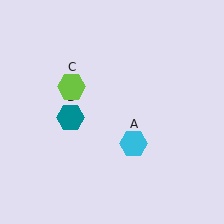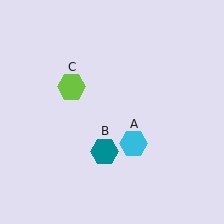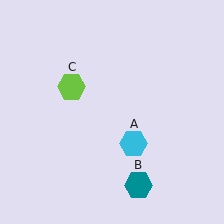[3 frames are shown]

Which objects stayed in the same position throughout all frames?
Cyan hexagon (object A) and lime hexagon (object C) remained stationary.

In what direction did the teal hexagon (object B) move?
The teal hexagon (object B) moved down and to the right.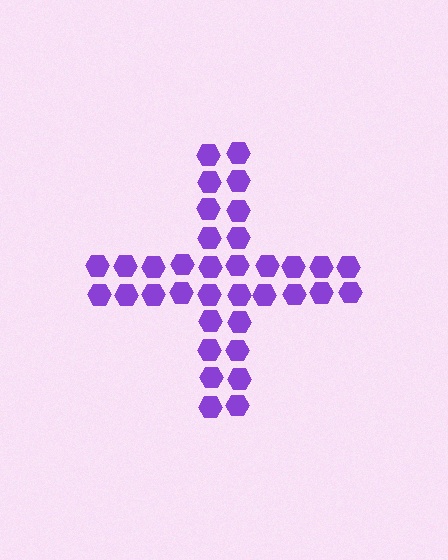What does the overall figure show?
The overall figure shows a cross.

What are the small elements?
The small elements are hexagons.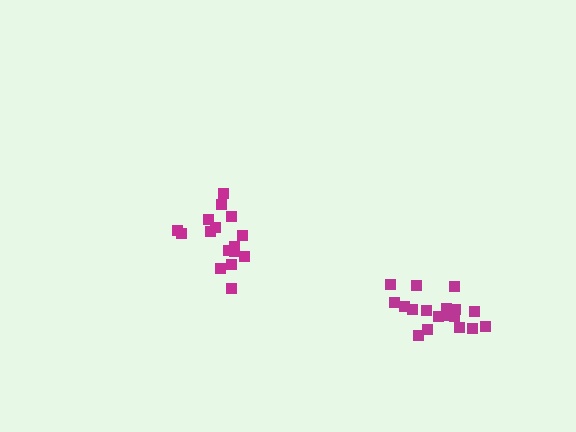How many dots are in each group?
Group 1: 16 dots, Group 2: 19 dots (35 total).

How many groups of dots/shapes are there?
There are 2 groups.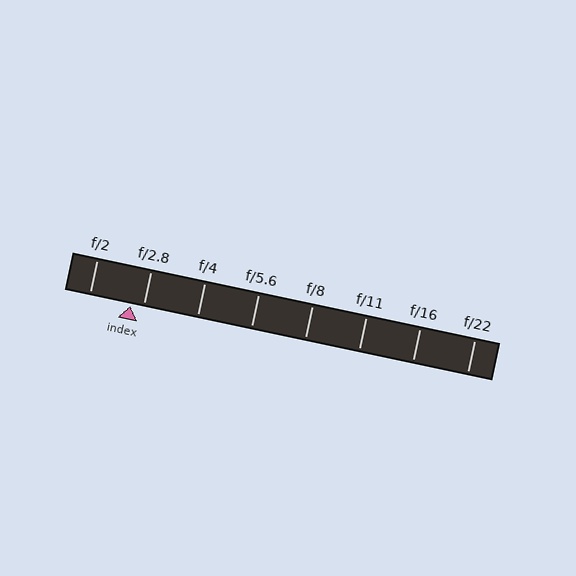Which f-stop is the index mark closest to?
The index mark is closest to f/2.8.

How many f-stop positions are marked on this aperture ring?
There are 8 f-stop positions marked.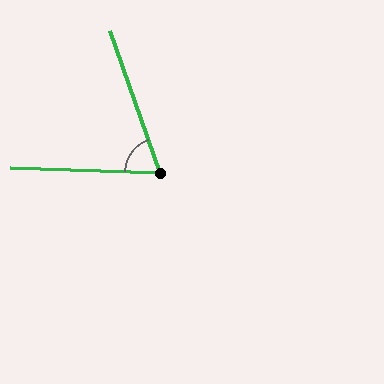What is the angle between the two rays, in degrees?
Approximately 69 degrees.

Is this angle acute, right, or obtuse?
It is acute.